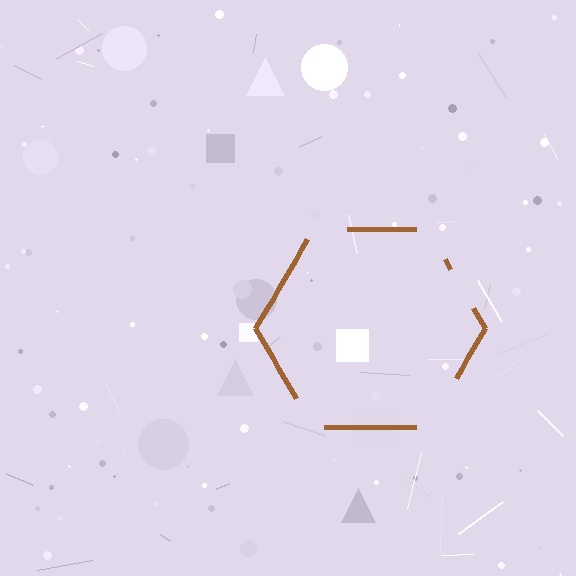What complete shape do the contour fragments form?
The contour fragments form a hexagon.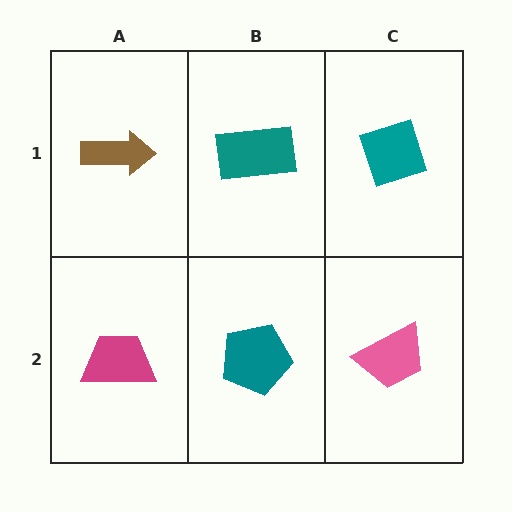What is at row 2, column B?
A teal pentagon.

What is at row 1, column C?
A teal diamond.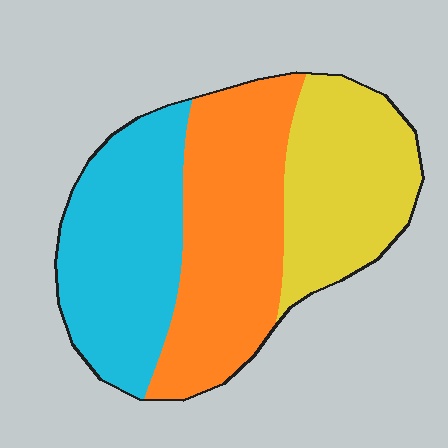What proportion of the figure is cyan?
Cyan takes up about one third (1/3) of the figure.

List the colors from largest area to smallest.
From largest to smallest: orange, cyan, yellow.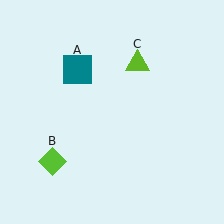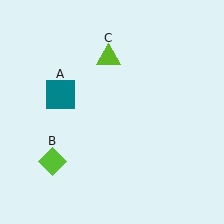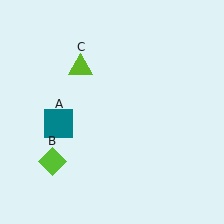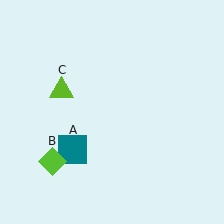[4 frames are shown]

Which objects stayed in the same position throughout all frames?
Lime diamond (object B) remained stationary.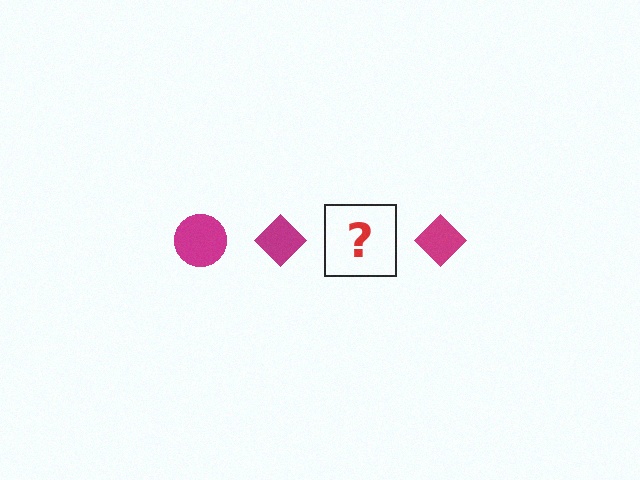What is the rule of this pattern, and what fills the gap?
The rule is that the pattern cycles through circle, diamond shapes in magenta. The gap should be filled with a magenta circle.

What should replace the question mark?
The question mark should be replaced with a magenta circle.